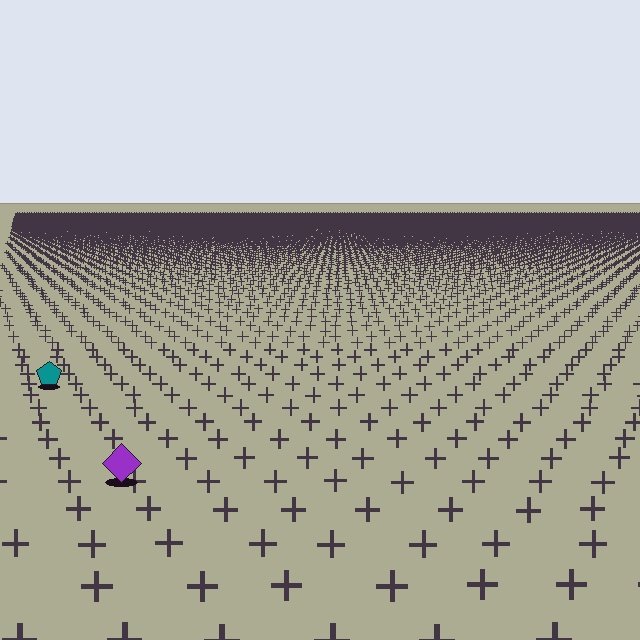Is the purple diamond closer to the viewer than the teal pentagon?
Yes. The purple diamond is closer — you can tell from the texture gradient: the ground texture is coarser near it.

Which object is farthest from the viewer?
The teal pentagon is farthest from the viewer. It appears smaller and the ground texture around it is denser.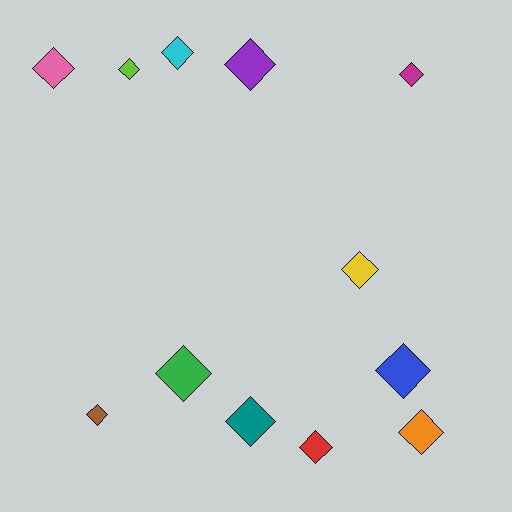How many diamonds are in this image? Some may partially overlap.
There are 12 diamonds.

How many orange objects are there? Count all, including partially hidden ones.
There is 1 orange object.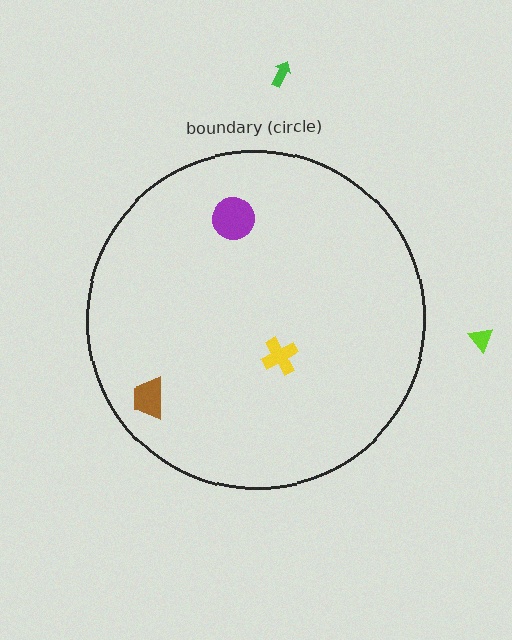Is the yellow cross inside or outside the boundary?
Inside.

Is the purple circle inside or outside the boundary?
Inside.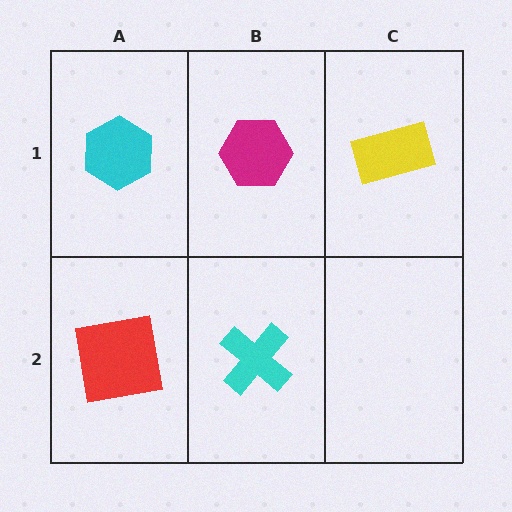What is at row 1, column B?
A magenta hexagon.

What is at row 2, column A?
A red square.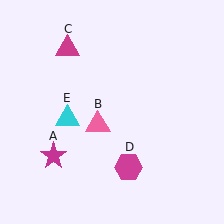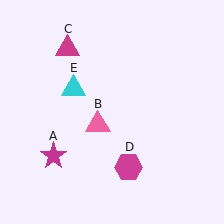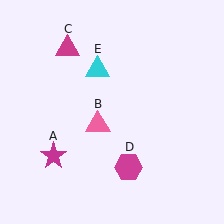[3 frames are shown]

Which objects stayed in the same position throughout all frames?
Magenta star (object A) and pink triangle (object B) and magenta triangle (object C) and magenta hexagon (object D) remained stationary.